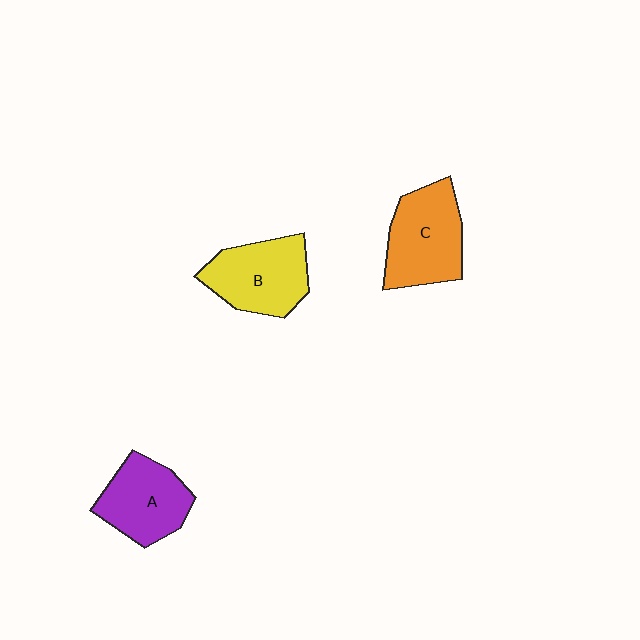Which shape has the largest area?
Shape C (orange).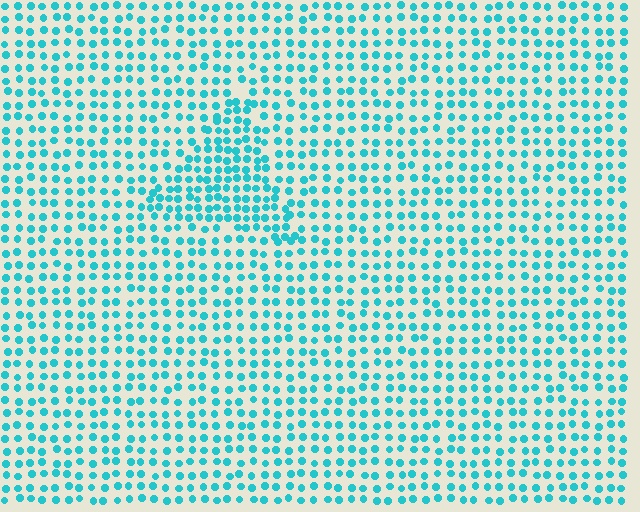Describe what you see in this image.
The image contains small cyan elements arranged at two different densities. A triangle-shaped region is visible where the elements are more densely packed than the surrounding area.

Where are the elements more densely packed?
The elements are more densely packed inside the triangle boundary.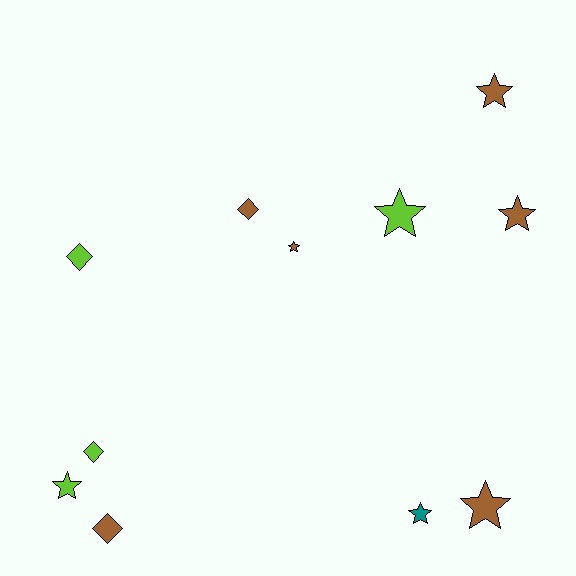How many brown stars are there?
There are 4 brown stars.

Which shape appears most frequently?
Star, with 7 objects.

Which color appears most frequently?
Brown, with 6 objects.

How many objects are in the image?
There are 11 objects.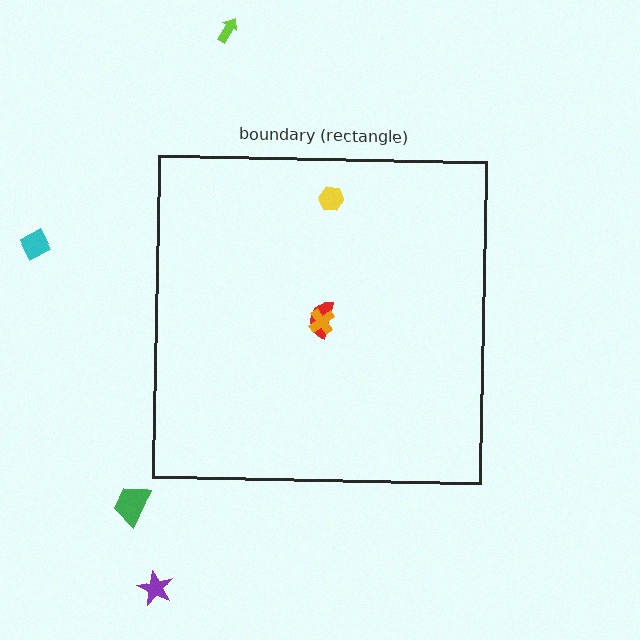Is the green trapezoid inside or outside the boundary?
Outside.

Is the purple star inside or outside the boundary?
Outside.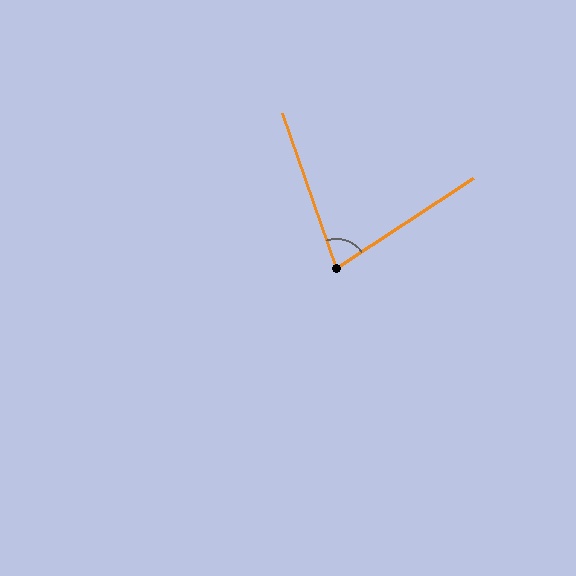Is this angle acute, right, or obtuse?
It is acute.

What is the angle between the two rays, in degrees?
Approximately 76 degrees.